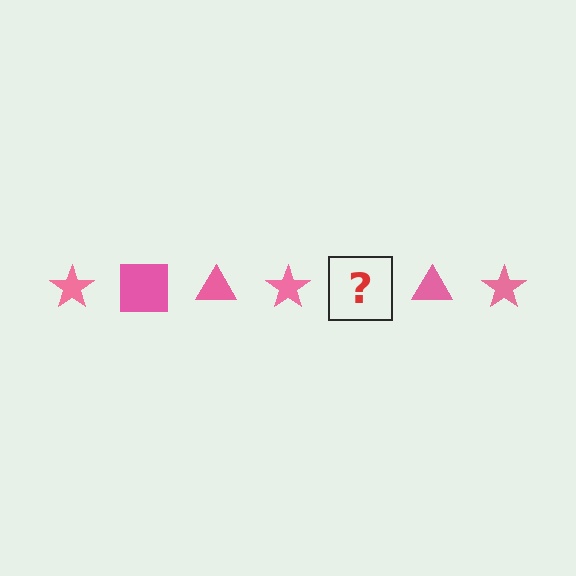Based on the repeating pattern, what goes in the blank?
The blank should be a pink square.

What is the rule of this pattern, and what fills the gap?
The rule is that the pattern cycles through star, square, triangle shapes in pink. The gap should be filled with a pink square.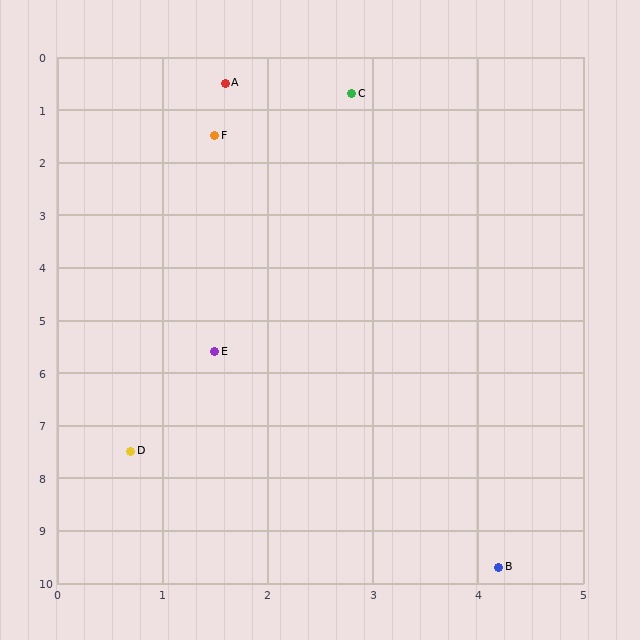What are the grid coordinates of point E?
Point E is at approximately (1.5, 5.6).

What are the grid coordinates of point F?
Point F is at approximately (1.5, 1.5).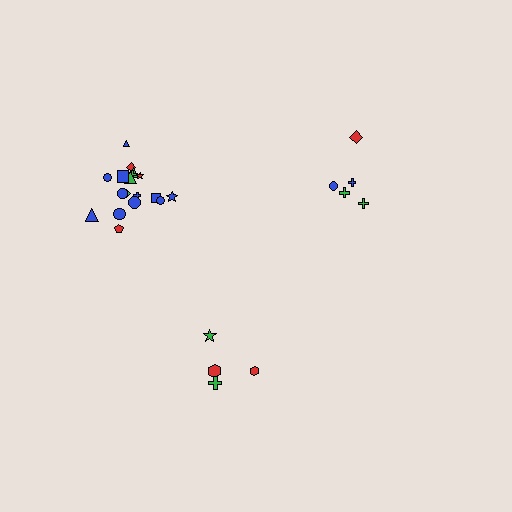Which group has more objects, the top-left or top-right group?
The top-left group.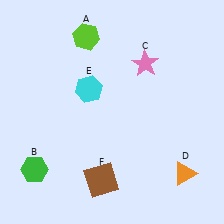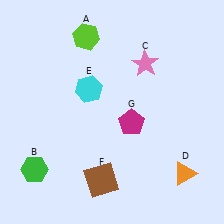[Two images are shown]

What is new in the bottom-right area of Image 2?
A magenta pentagon (G) was added in the bottom-right area of Image 2.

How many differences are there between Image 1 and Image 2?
There is 1 difference between the two images.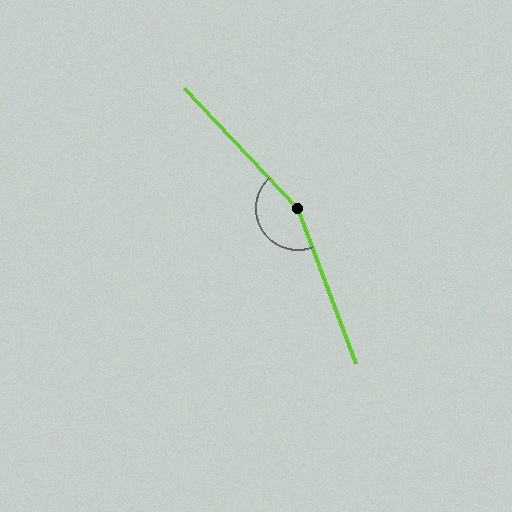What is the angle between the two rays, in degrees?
Approximately 157 degrees.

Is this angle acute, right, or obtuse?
It is obtuse.